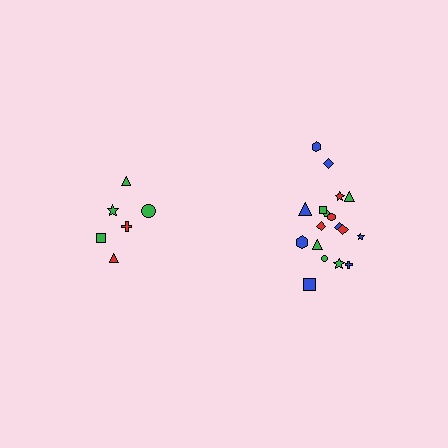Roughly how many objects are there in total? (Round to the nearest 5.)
Roughly 25 objects in total.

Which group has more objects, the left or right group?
The right group.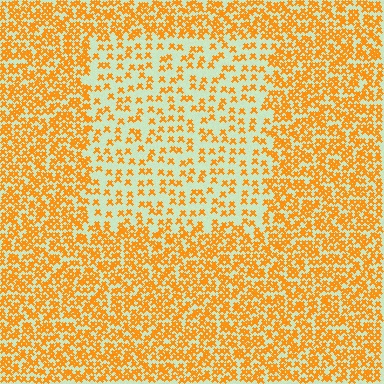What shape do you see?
I see a rectangle.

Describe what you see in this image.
The image contains small orange elements arranged at two different densities. A rectangle-shaped region is visible where the elements are less densely packed than the surrounding area.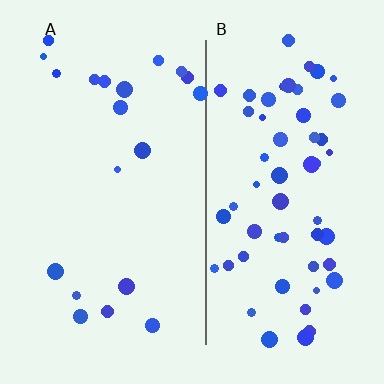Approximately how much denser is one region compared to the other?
Approximately 2.7× — region B over region A.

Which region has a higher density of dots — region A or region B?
B (the right).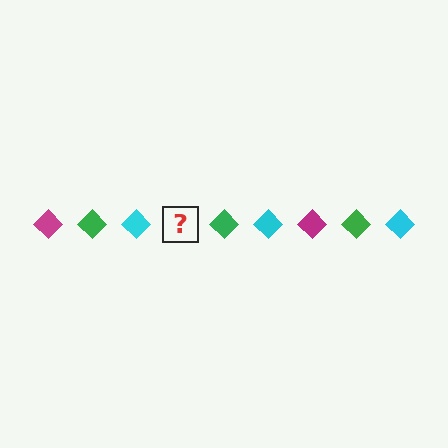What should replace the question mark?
The question mark should be replaced with a magenta diamond.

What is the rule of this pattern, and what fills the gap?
The rule is that the pattern cycles through magenta, green, cyan diamonds. The gap should be filled with a magenta diamond.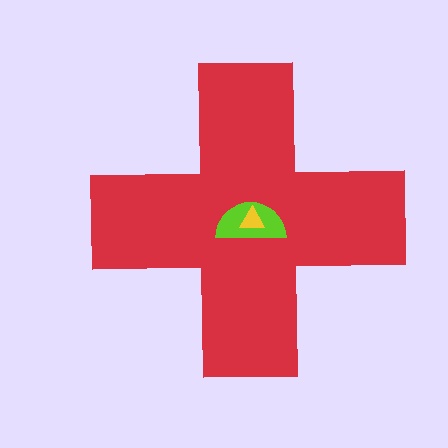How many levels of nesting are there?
3.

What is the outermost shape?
The red cross.